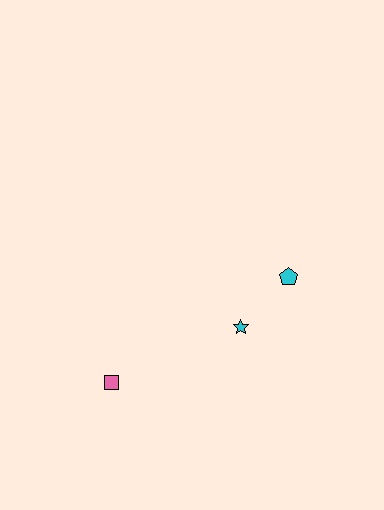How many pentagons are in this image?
There is 1 pentagon.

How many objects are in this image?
There are 3 objects.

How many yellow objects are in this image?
There are no yellow objects.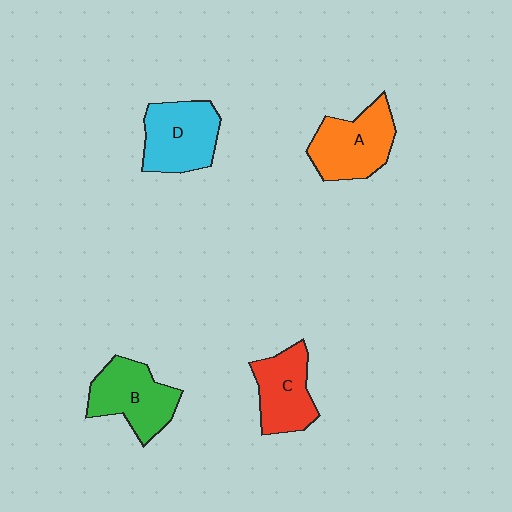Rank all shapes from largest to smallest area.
From largest to smallest: A (orange), D (cyan), B (green), C (red).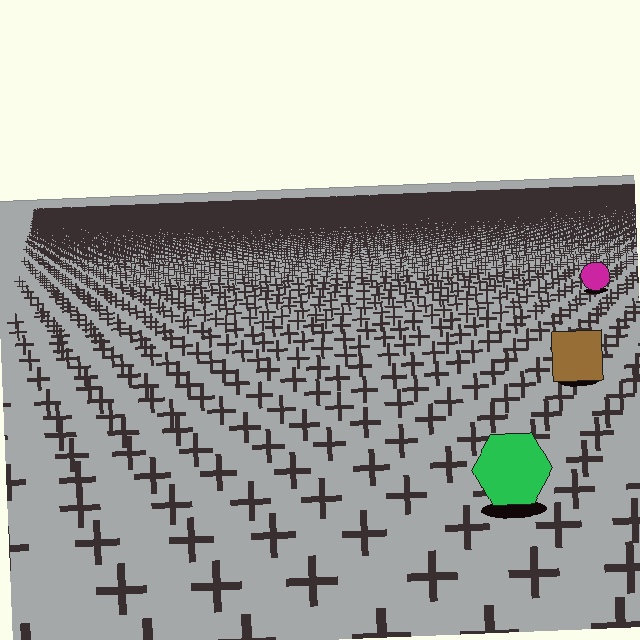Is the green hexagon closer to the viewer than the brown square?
Yes. The green hexagon is closer — you can tell from the texture gradient: the ground texture is coarser near it.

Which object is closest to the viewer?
The green hexagon is closest. The texture marks near it are larger and more spread out.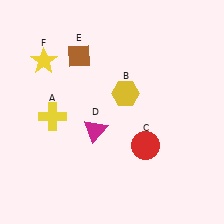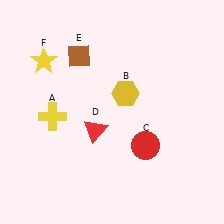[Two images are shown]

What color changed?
The triangle (D) changed from magenta in Image 1 to red in Image 2.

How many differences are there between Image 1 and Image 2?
There is 1 difference between the two images.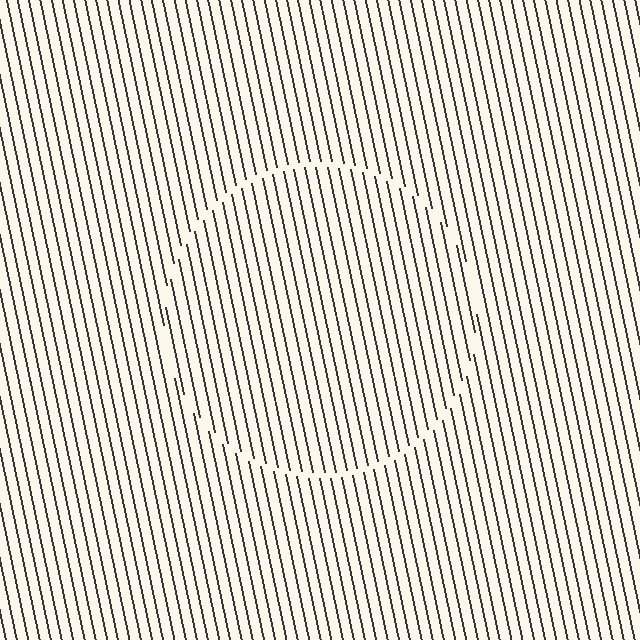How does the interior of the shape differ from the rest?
The interior of the shape contains the same grating, shifted by half a period — the contour is defined by the phase discontinuity where line-ends from the inner and outer gratings abut.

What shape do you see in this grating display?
An illusory circle. The interior of the shape contains the same grating, shifted by half a period — the contour is defined by the phase discontinuity where line-ends from the inner and outer gratings abut.